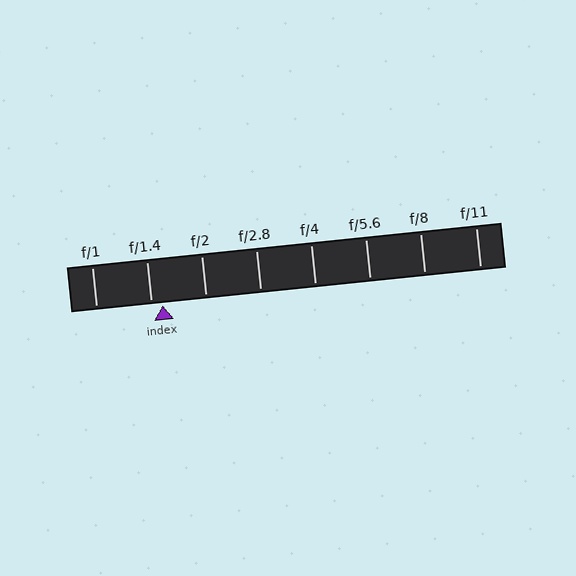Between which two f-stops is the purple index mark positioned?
The index mark is between f/1.4 and f/2.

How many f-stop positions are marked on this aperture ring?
There are 8 f-stop positions marked.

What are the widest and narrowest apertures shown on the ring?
The widest aperture shown is f/1 and the narrowest is f/11.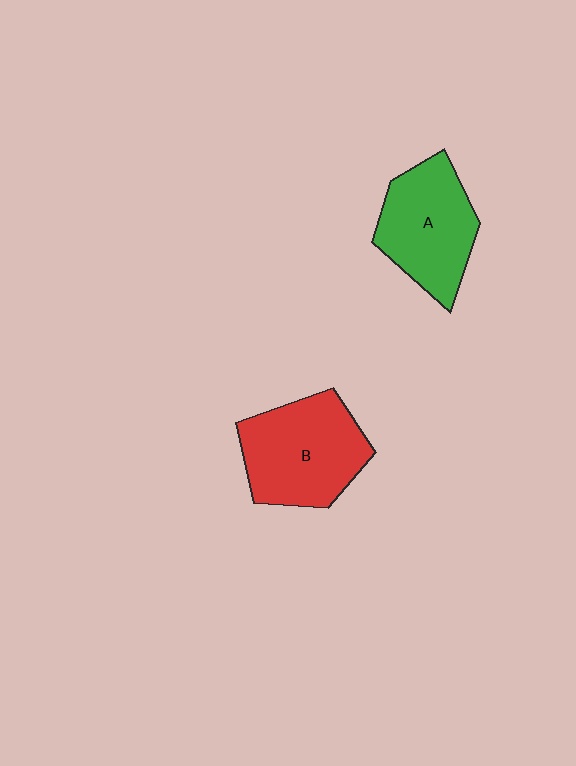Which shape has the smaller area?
Shape A (green).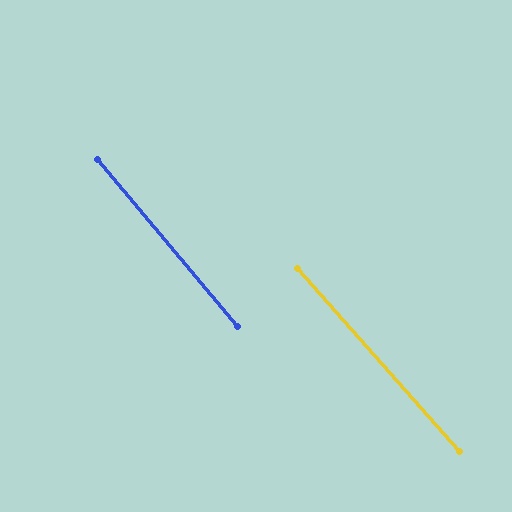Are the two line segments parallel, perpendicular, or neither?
Parallel — their directions differ by only 1.6°.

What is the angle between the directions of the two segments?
Approximately 2 degrees.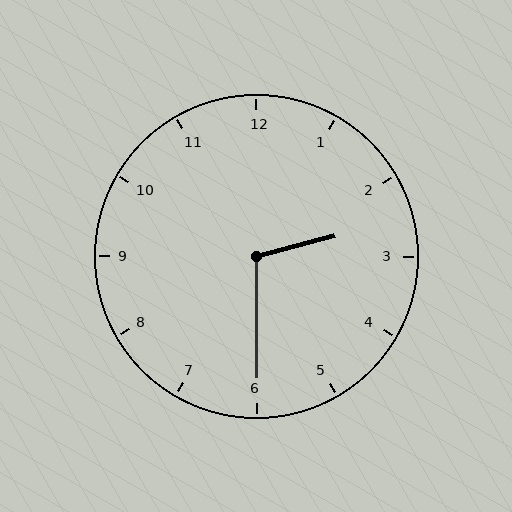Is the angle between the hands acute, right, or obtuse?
It is obtuse.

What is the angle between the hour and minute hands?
Approximately 105 degrees.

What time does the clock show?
2:30.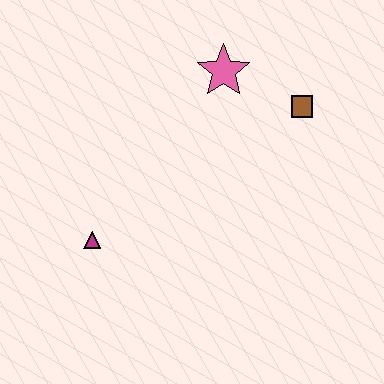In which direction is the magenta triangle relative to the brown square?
The magenta triangle is to the left of the brown square.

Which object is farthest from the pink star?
The magenta triangle is farthest from the pink star.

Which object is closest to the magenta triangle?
The pink star is closest to the magenta triangle.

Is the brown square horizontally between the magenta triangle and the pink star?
No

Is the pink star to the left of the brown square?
Yes